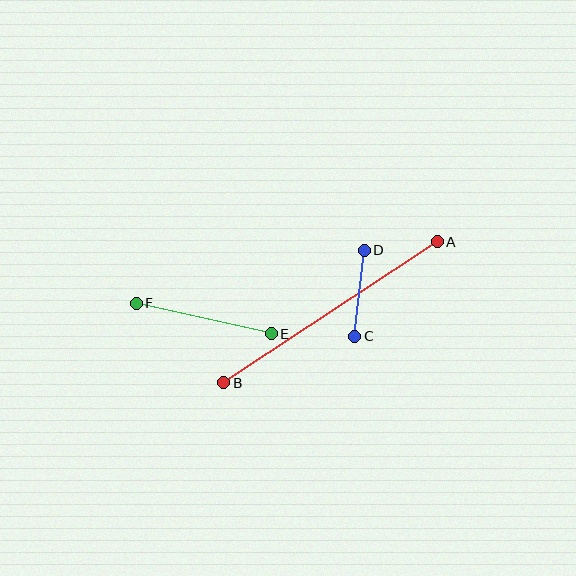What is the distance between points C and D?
The distance is approximately 86 pixels.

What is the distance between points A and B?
The distance is approximately 256 pixels.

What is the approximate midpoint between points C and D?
The midpoint is at approximately (360, 293) pixels.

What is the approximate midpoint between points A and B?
The midpoint is at approximately (330, 312) pixels.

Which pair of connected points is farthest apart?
Points A and B are farthest apart.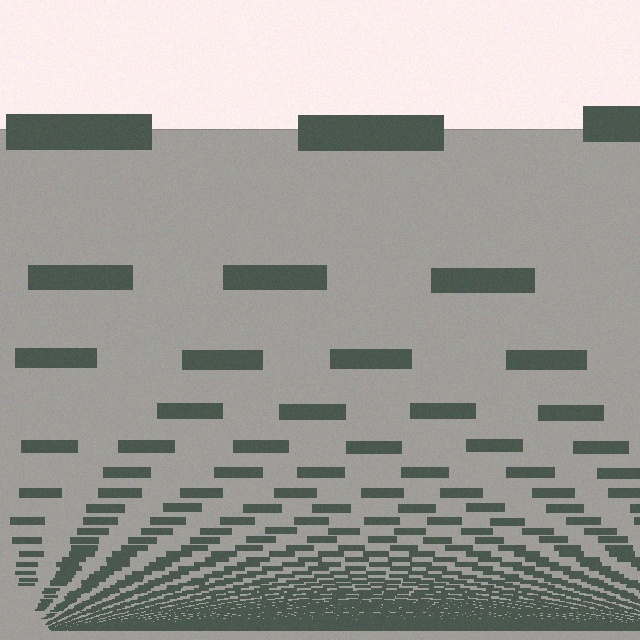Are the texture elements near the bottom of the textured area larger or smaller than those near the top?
Smaller. The gradient is inverted — elements near the bottom are smaller and denser.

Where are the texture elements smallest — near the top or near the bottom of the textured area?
Near the bottom.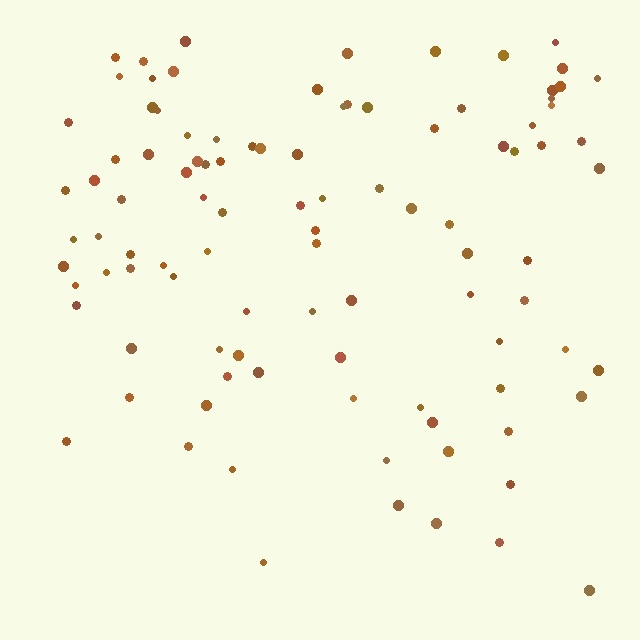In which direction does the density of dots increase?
From bottom to top, with the top side densest.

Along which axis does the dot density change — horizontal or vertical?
Vertical.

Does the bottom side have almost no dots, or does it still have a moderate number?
Still a moderate number, just noticeably fewer than the top.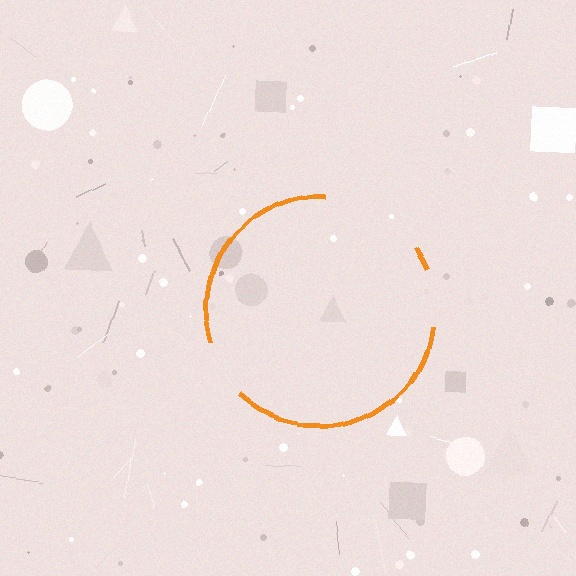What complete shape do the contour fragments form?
The contour fragments form a circle.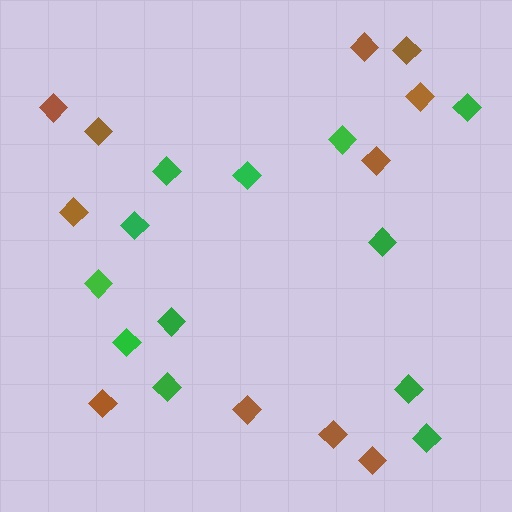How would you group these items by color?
There are 2 groups: one group of brown diamonds (11) and one group of green diamonds (12).